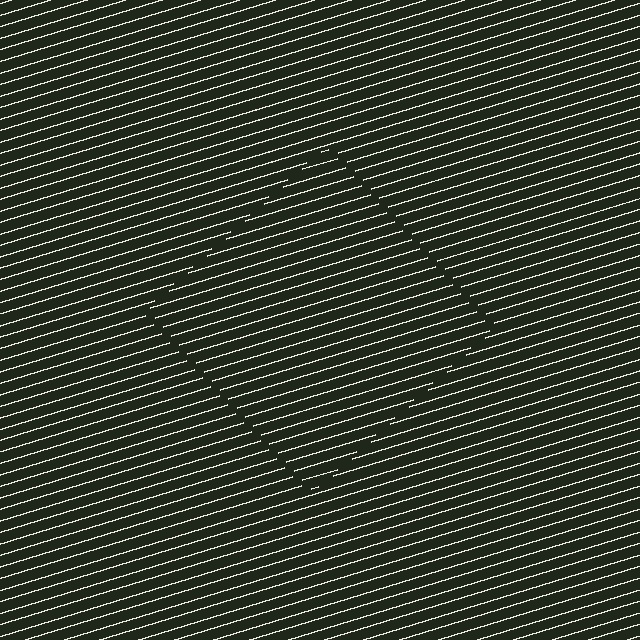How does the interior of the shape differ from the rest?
The interior of the shape contains the same grating, shifted by half a period — the contour is defined by the phase discontinuity where line-ends from the inner and outer gratings abut.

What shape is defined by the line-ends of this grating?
An illusory square. The interior of the shape contains the same grating, shifted by half a period — the contour is defined by the phase discontinuity where line-ends from the inner and outer gratings abut.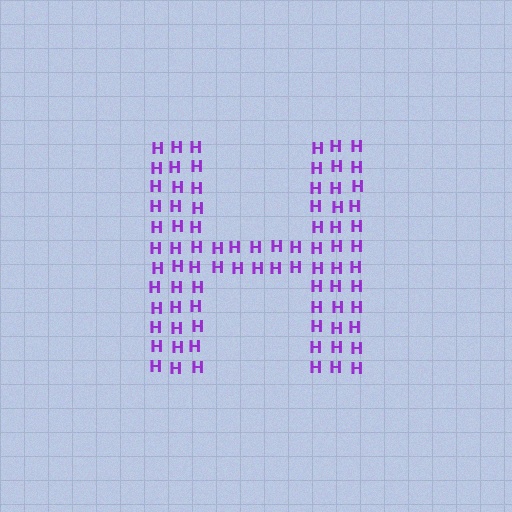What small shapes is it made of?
It is made of small letter H's.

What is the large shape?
The large shape is the letter H.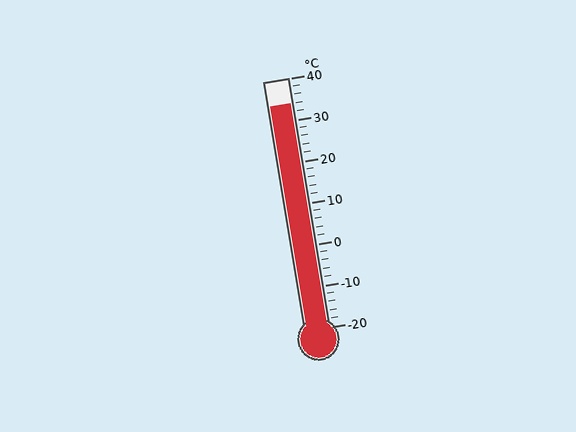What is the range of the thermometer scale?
The thermometer scale ranges from -20°C to 40°C.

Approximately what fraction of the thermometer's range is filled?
The thermometer is filled to approximately 90% of its range.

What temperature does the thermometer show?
The thermometer shows approximately 34°C.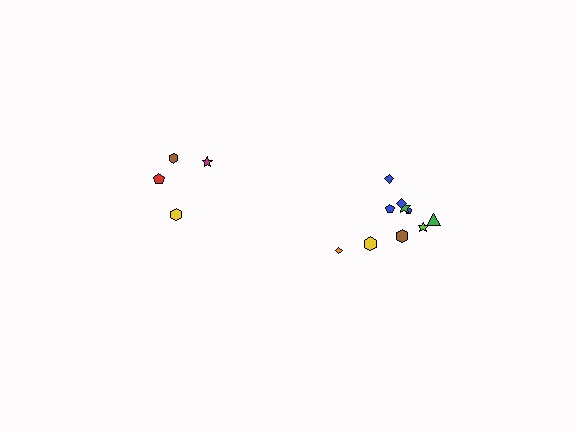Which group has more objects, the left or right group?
The right group.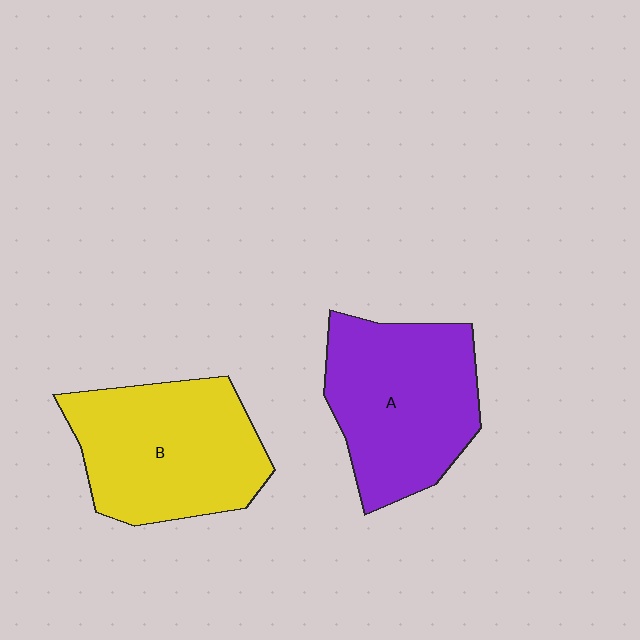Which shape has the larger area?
Shape B (yellow).